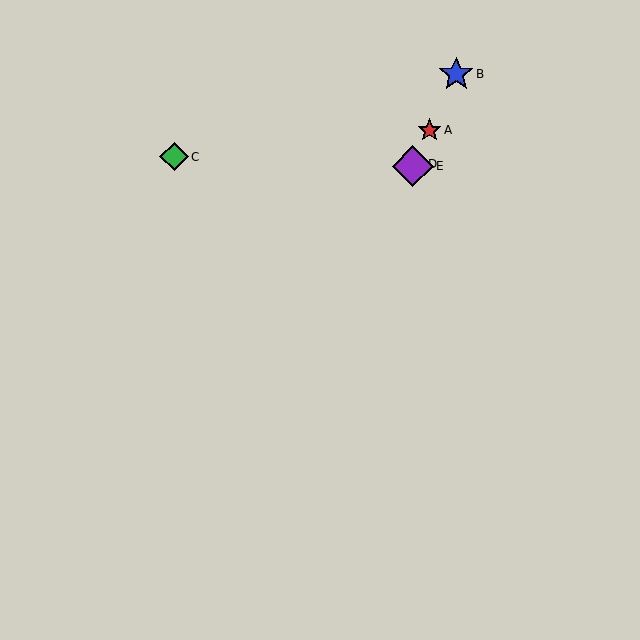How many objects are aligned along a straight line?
4 objects (A, B, D, E) are aligned along a straight line.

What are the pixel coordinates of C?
Object C is at (174, 157).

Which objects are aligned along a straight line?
Objects A, B, D, E are aligned along a straight line.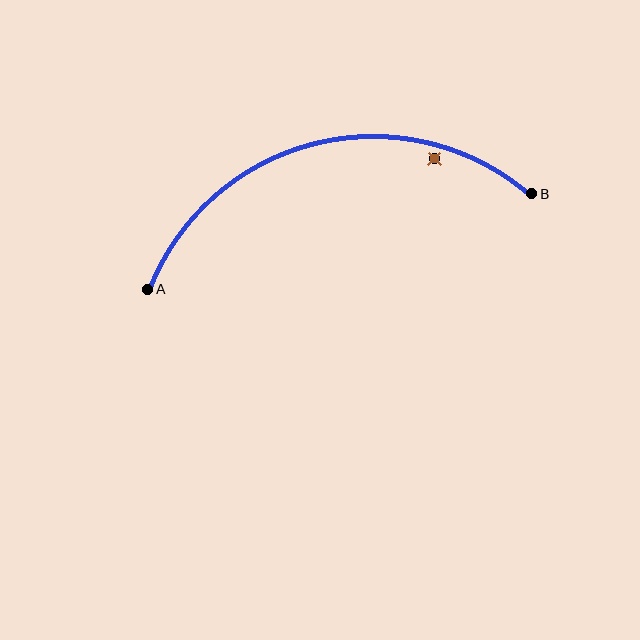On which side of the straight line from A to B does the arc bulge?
The arc bulges above the straight line connecting A and B.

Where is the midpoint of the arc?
The arc midpoint is the point on the curve farthest from the straight line joining A and B. It sits above that line.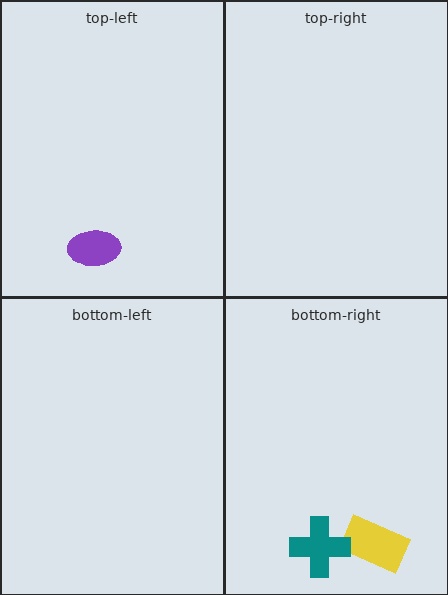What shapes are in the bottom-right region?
The yellow rectangle, the teal cross.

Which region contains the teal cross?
The bottom-right region.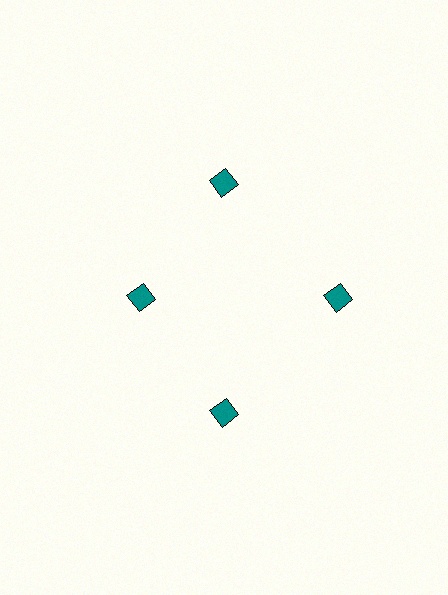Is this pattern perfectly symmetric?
No. The 4 teal diamonds are arranged in a ring, but one element near the 9 o'clock position is pulled inward toward the center, breaking the 4-fold rotational symmetry.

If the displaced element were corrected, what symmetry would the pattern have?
It would have 4-fold rotational symmetry — the pattern would map onto itself every 90 degrees.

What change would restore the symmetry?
The symmetry would be restored by moving it outward, back onto the ring so that all 4 diamonds sit at equal angles and equal distance from the center.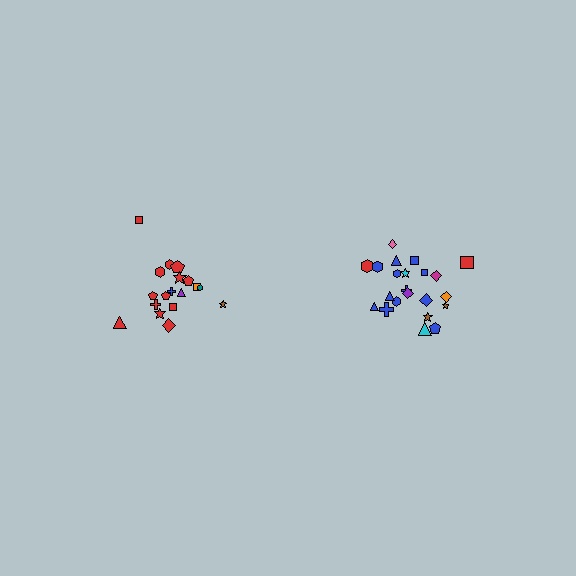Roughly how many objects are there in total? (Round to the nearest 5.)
Roughly 40 objects in total.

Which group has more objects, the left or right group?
The right group.